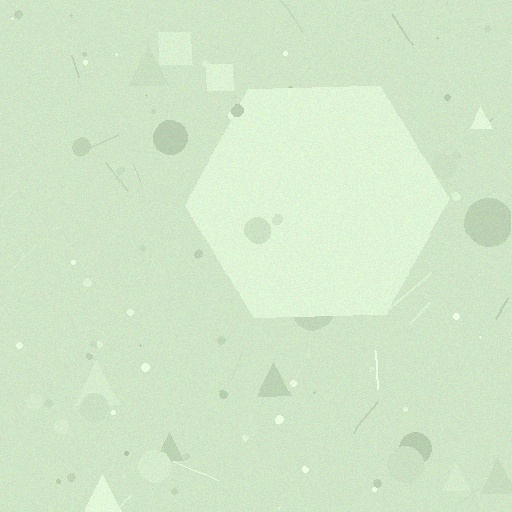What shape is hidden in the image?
A hexagon is hidden in the image.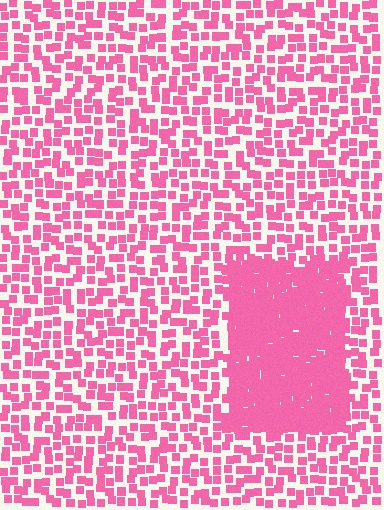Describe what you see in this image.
The image contains small pink elements arranged at two different densities. A rectangle-shaped region is visible where the elements are more densely packed than the surrounding area.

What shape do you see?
I see a rectangle.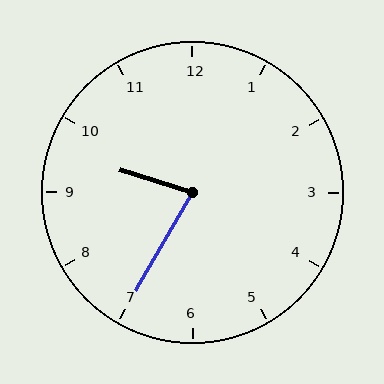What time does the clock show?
9:35.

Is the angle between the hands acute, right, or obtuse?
It is acute.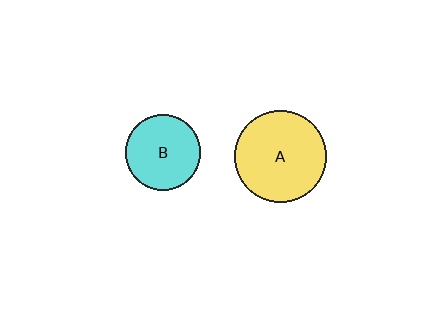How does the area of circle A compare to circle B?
Approximately 1.5 times.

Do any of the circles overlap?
No, none of the circles overlap.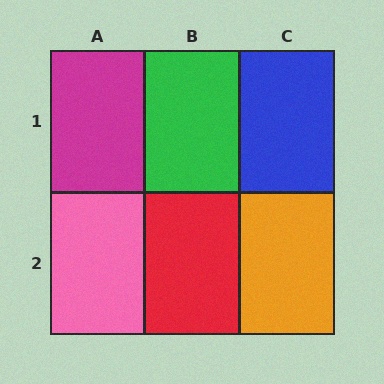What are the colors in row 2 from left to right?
Pink, red, orange.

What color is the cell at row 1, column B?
Green.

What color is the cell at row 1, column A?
Magenta.